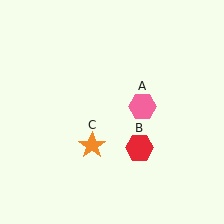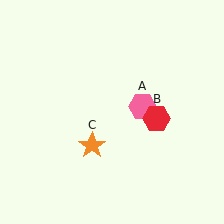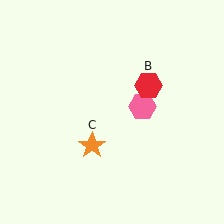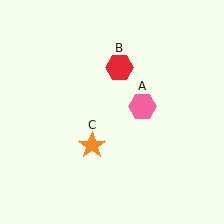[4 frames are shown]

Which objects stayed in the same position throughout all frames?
Pink hexagon (object A) and orange star (object C) remained stationary.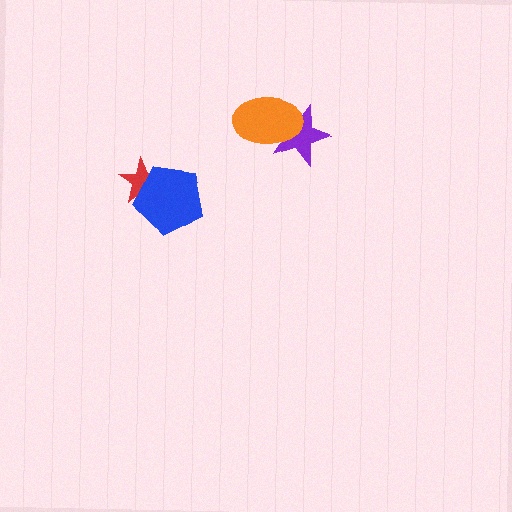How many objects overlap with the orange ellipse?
1 object overlaps with the orange ellipse.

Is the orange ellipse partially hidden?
No, no other shape covers it.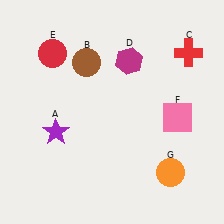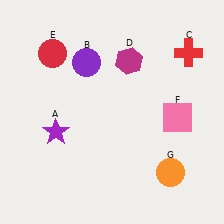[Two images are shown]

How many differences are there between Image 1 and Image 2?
There is 1 difference between the two images.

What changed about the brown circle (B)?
In Image 1, B is brown. In Image 2, it changed to purple.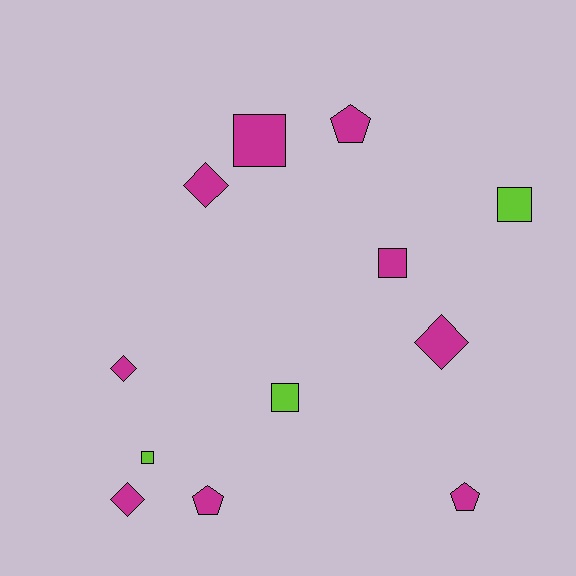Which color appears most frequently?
Magenta, with 9 objects.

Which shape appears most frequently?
Square, with 5 objects.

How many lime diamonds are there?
There are no lime diamonds.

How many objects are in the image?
There are 12 objects.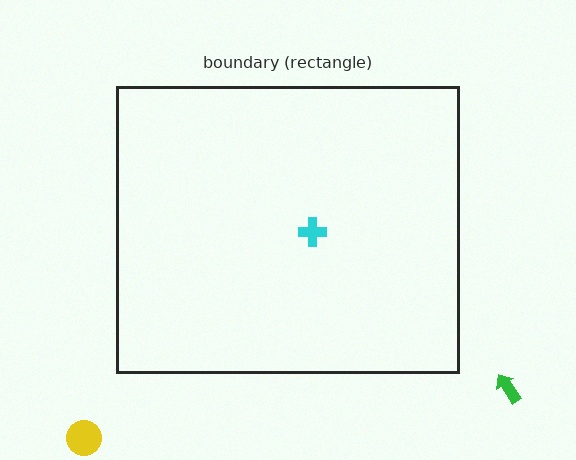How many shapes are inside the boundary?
1 inside, 2 outside.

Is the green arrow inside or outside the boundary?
Outside.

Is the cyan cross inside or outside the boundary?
Inside.